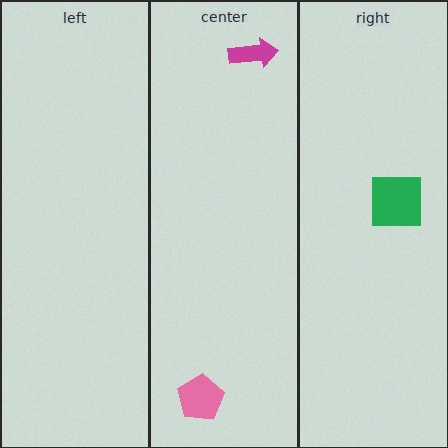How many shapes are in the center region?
2.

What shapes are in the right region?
The green square.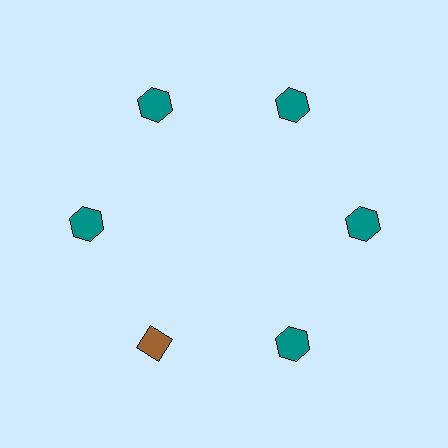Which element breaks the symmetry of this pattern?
The brown diamond at roughly the 7 o'clock position breaks the symmetry. All other shapes are teal hexagons.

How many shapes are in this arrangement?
There are 6 shapes arranged in a ring pattern.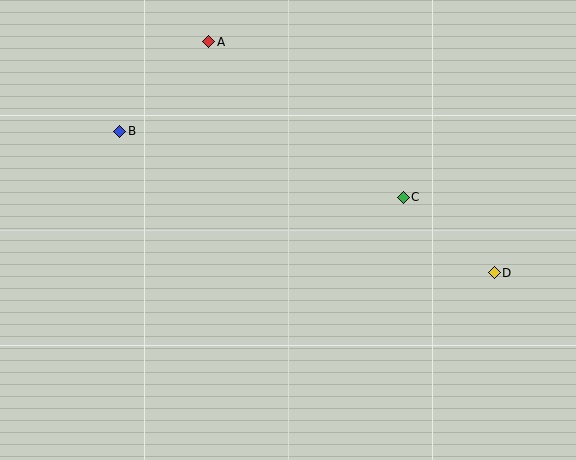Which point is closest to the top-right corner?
Point C is closest to the top-right corner.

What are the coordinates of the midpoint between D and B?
The midpoint between D and B is at (307, 202).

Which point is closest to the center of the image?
Point C at (403, 197) is closest to the center.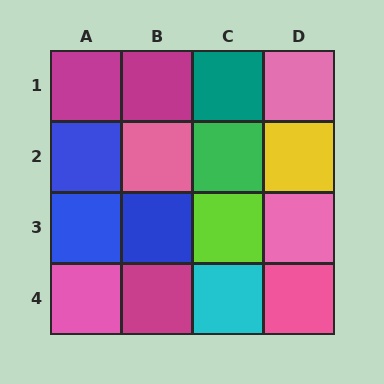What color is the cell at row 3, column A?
Blue.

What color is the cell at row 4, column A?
Pink.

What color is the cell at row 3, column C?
Lime.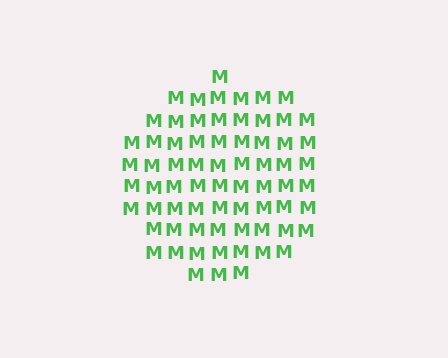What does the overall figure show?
The overall figure shows a circle.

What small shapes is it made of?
It is made of small letter M's.